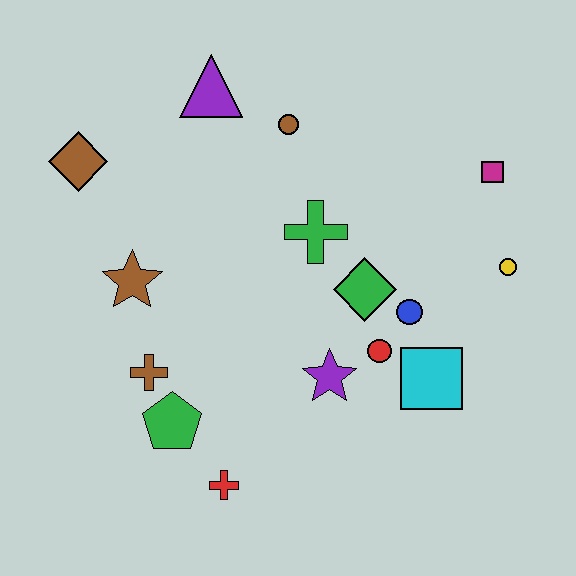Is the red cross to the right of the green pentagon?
Yes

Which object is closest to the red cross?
The green pentagon is closest to the red cross.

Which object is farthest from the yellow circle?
The brown diamond is farthest from the yellow circle.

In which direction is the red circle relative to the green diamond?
The red circle is below the green diamond.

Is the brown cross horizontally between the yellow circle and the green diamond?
No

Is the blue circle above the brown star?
No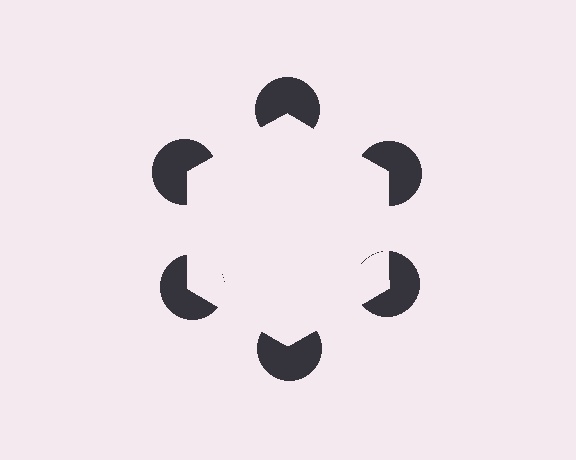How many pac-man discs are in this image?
There are 6 — one at each vertex of the illusory hexagon.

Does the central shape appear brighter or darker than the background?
It typically appears slightly brighter than the background, even though no actual brightness change is drawn.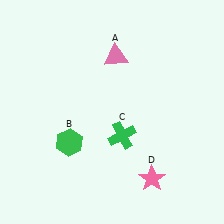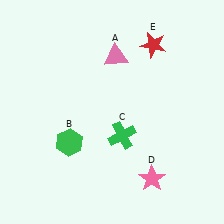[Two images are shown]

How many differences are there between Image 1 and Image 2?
There is 1 difference between the two images.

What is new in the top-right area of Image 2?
A red star (E) was added in the top-right area of Image 2.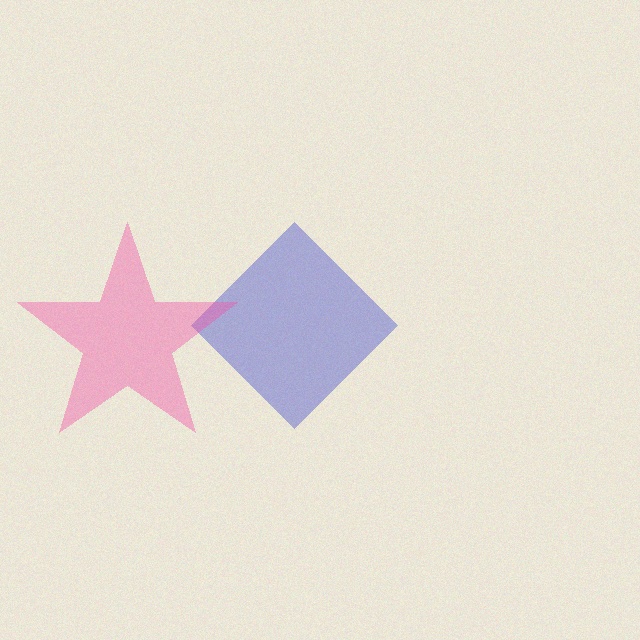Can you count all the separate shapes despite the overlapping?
Yes, there are 2 separate shapes.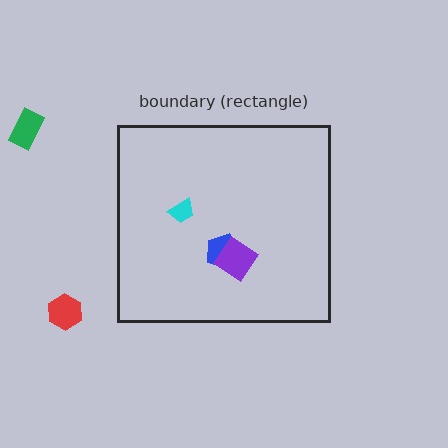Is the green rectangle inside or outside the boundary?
Outside.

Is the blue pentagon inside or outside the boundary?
Inside.